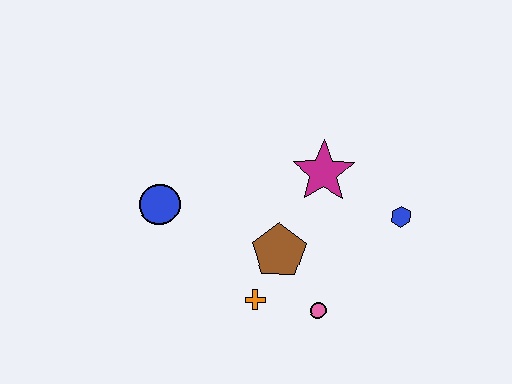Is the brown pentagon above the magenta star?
No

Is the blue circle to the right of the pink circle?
No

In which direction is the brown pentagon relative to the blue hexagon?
The brown pentagon is to the left of the blue hexagon.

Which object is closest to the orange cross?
The brown pentagon is closest to the orange cross.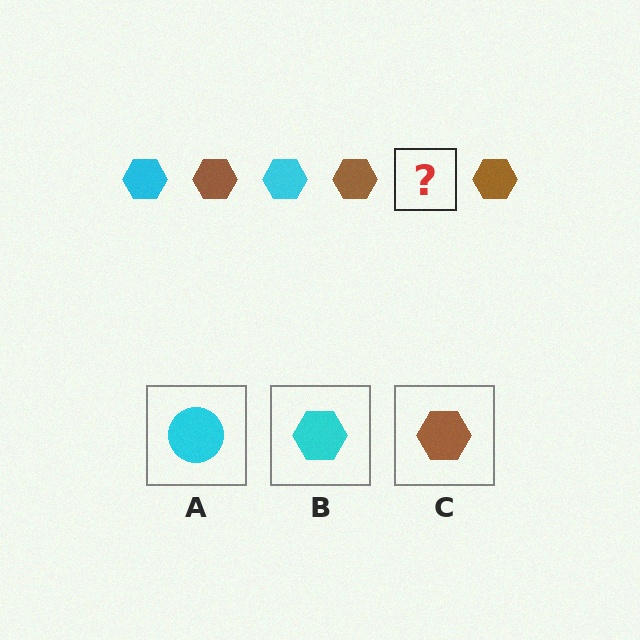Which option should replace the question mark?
Option B.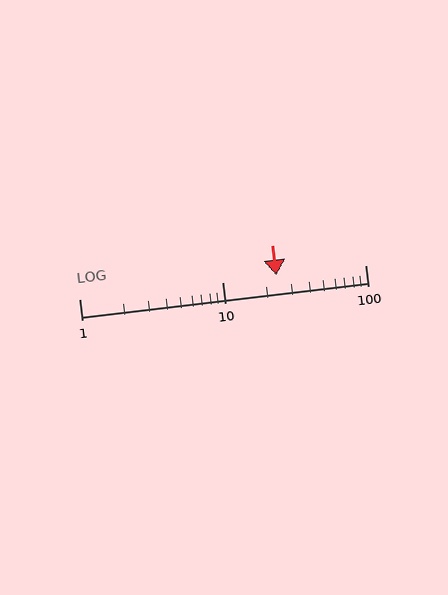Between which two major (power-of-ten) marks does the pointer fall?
The pointer is between 10 and 100.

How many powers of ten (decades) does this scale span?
The scale spans 2 decades, from 1 to 100.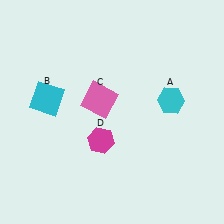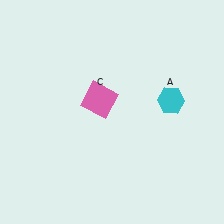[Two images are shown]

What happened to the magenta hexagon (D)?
The magenta hexagon (D) was removed in Image 2. It was in the bottom-left area of Image 1.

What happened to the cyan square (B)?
The cyan square (B) was removed in Image 2. It was in the top-left area of Image 1.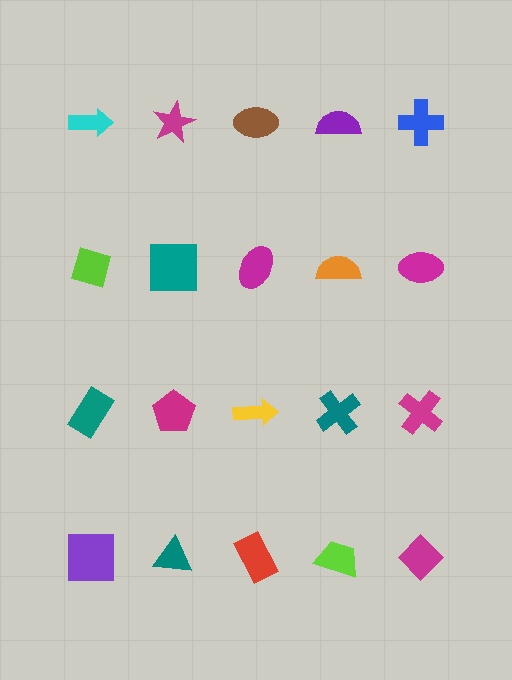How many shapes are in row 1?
5 shapes.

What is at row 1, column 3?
A brown ellipse.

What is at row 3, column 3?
A yellow arrow.